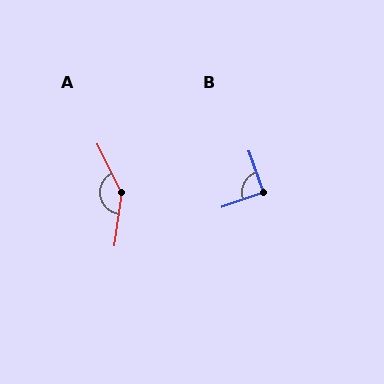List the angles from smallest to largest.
B (90°), A (146°).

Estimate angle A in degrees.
Approximately 146 degrees.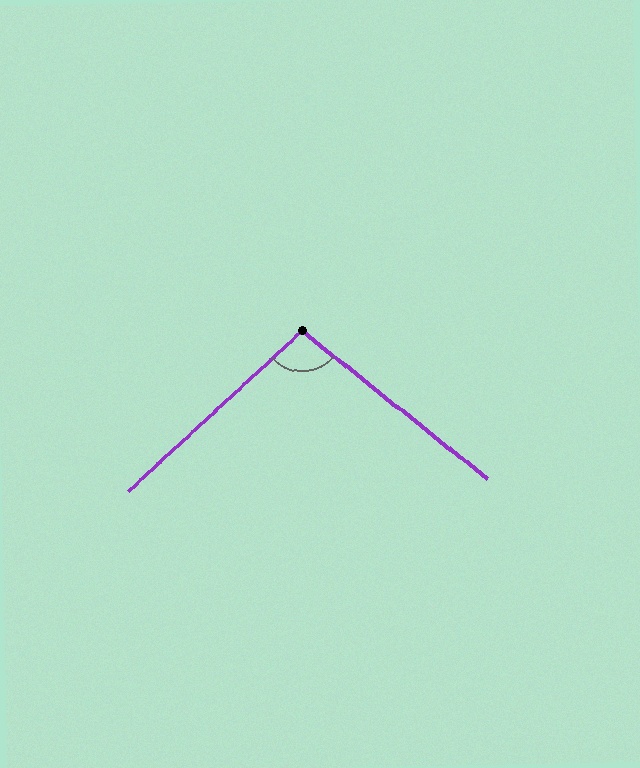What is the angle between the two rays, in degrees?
Approximately 99 degrees.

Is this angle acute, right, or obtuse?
It is obtuse.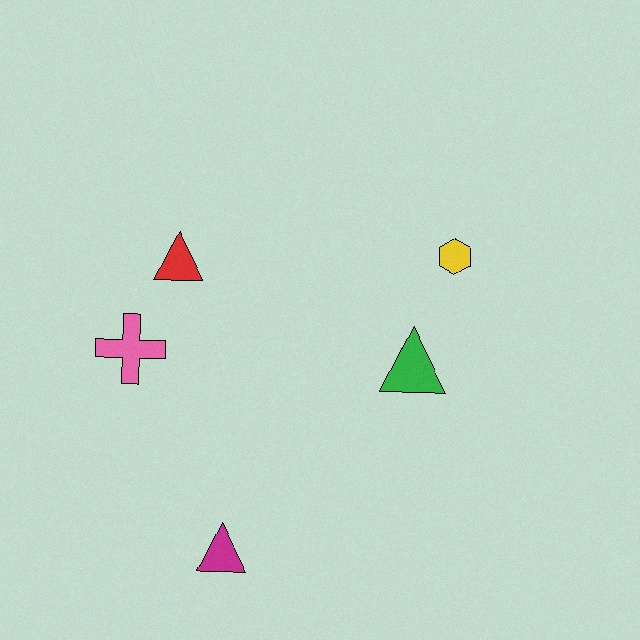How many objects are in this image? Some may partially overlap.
There are 5 objects.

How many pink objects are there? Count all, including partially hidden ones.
There is 1 pink object.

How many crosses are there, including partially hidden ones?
There is 1 cross.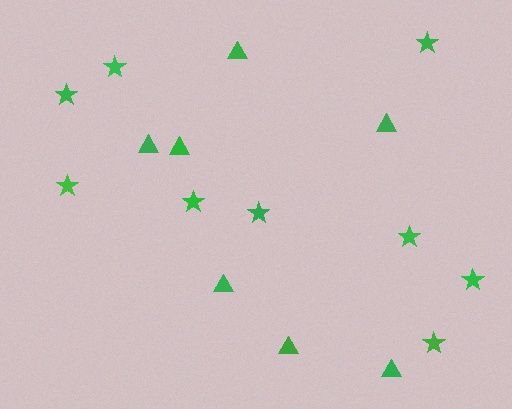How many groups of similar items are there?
There are 2 groups: one group of triangles (7) and one group of stars (9).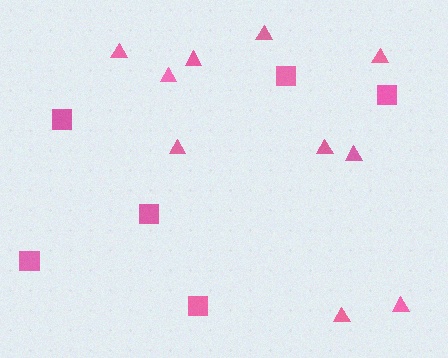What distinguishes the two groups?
There are 2 groups: one group of squares (6) and one group of triangles (10).